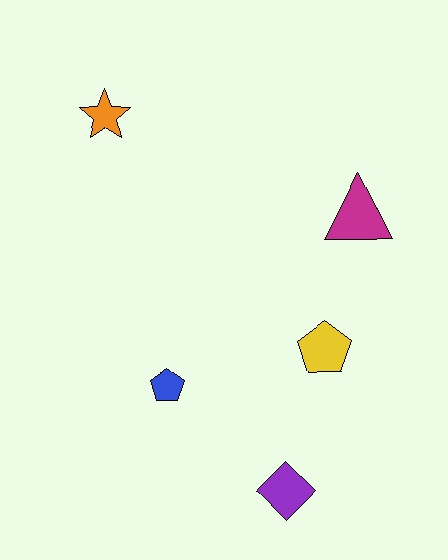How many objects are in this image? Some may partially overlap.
There are 5 objects.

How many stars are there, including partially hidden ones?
There is 1 star.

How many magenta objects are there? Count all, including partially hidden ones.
There is 1 magenta object.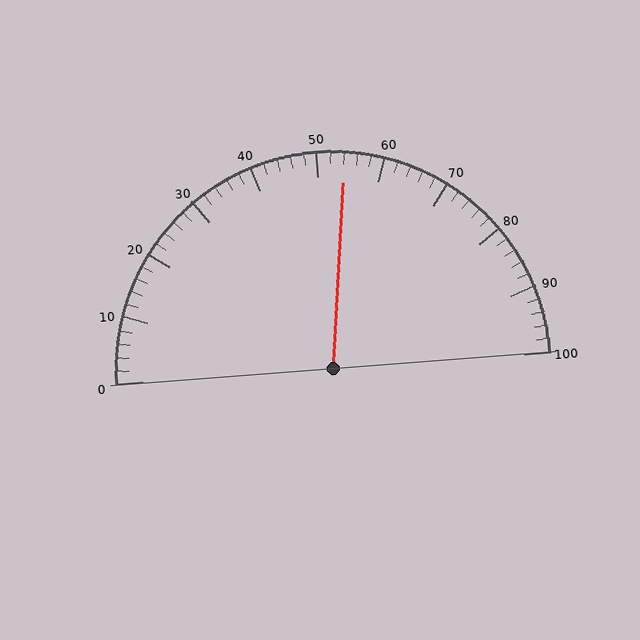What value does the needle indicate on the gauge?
The needle indicates approximately 54.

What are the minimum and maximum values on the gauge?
The gauge ranges from 0 to 100.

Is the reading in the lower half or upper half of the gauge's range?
The reading is in the upper half of the range (0 to 100).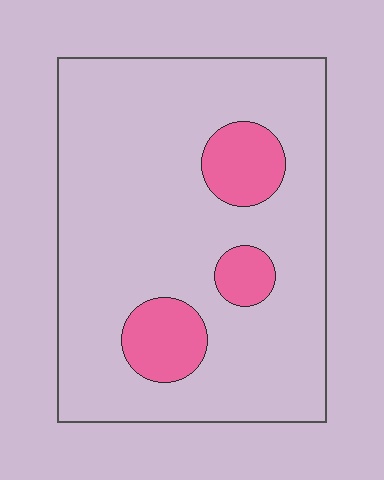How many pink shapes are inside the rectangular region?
3.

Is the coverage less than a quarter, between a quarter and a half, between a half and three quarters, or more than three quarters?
Less than a quarter.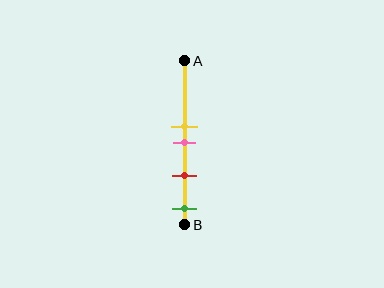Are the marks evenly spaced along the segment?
No, the marks are not evenly spaced.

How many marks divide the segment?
There are 4 marks dividing the segment.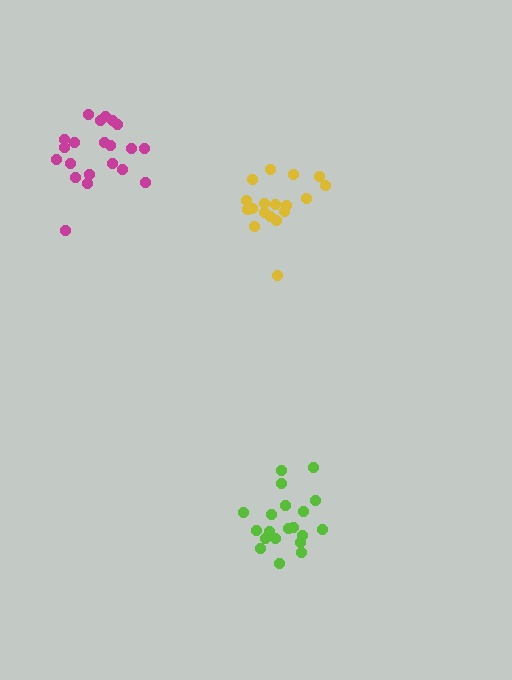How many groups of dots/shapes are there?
There are 3 groups.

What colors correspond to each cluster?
The clusters are colored: magenta, yellow, lime.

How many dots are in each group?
Group 1: 21 dots, Group 2: 18 dots, Group 3: 20 dots (59 total).